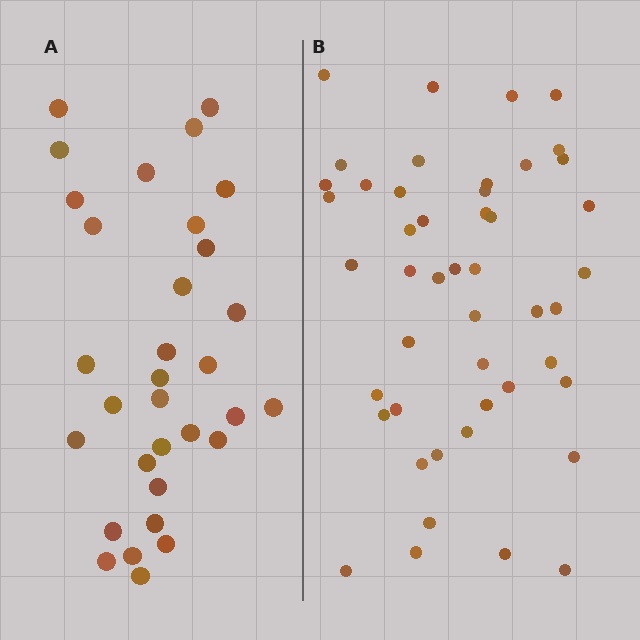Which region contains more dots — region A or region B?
Region B (the right region) has more dots.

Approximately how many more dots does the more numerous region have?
Region B has approximately 15 more dots than region A.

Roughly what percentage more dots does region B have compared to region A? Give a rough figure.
About 45% more.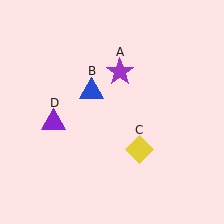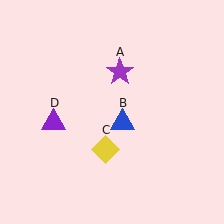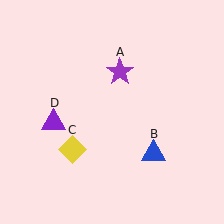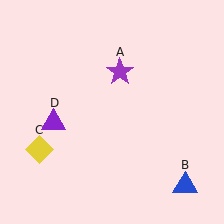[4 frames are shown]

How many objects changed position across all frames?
2 objects changed position: blue triangle (object B), yellow diamond (object C).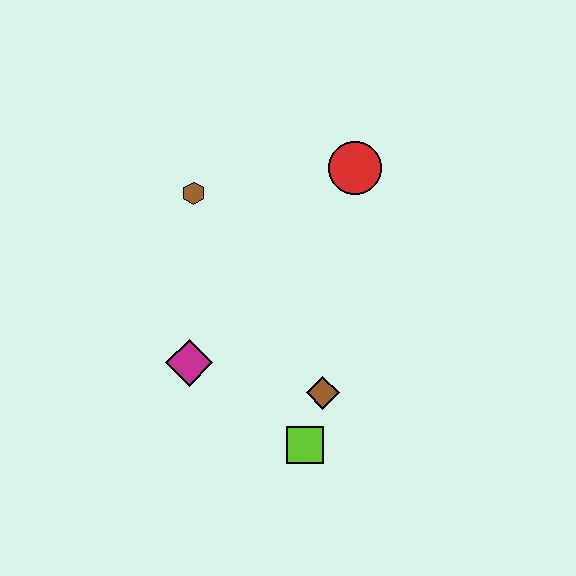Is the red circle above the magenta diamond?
Yes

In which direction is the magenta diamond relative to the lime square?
The magenta diamond is to the left of the lime square.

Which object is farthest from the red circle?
The lime square is farthest from the red circle.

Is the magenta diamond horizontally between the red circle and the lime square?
No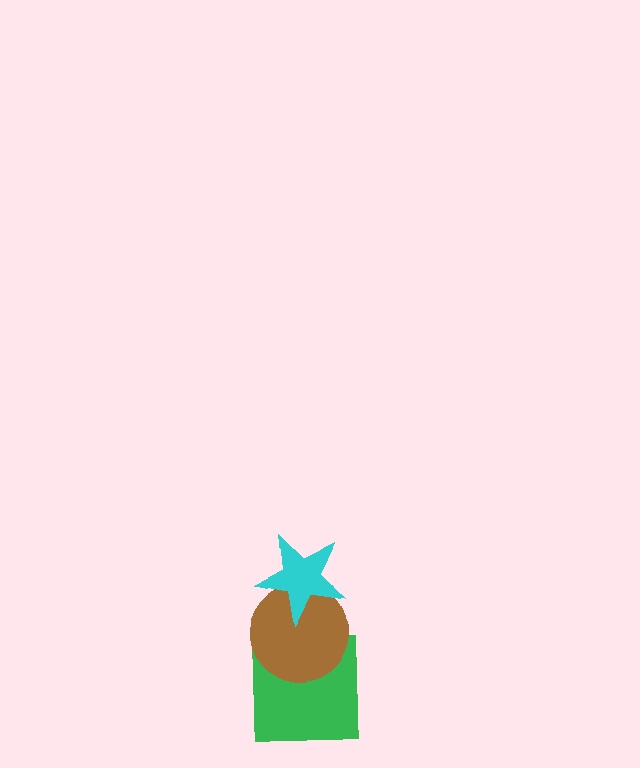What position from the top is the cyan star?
The cyan star is 1st from the top.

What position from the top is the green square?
The green square is 3rd from the top.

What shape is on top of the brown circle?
The cyan star is on top of the brown circle.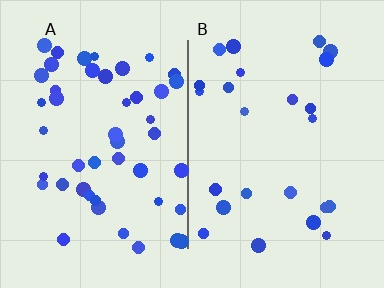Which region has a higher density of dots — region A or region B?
A (the left).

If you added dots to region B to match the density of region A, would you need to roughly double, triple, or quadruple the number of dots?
Approximately double.